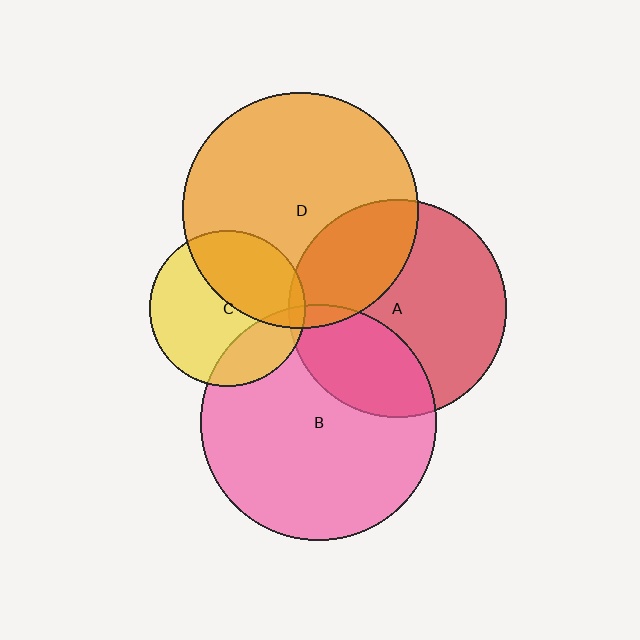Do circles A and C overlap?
Yes.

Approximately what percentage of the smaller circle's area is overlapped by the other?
Approximately 5%.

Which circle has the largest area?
Circle D (orange).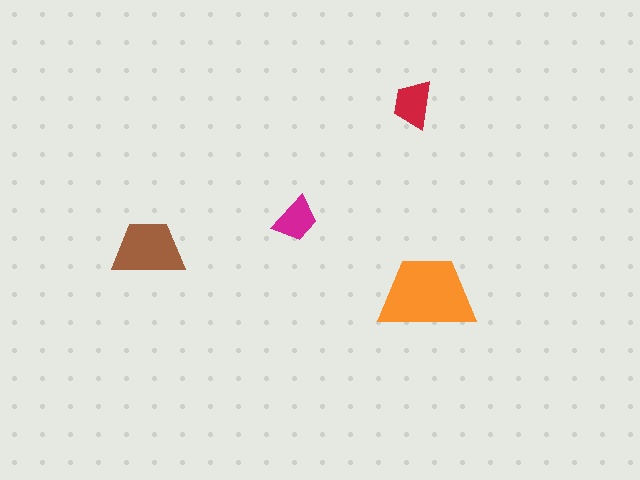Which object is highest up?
The red trapezoid is topmost.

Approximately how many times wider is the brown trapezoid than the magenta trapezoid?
About 1.5 times wider.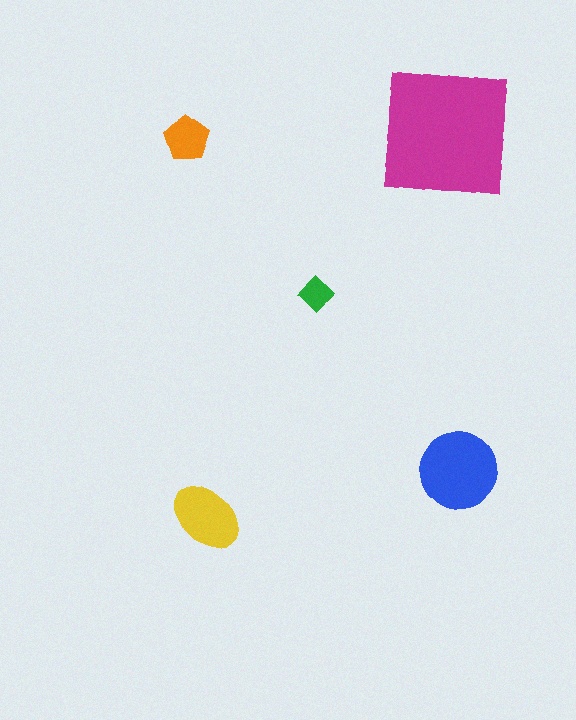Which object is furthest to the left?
The orange pentagon is leftmost.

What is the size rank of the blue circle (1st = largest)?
2nd.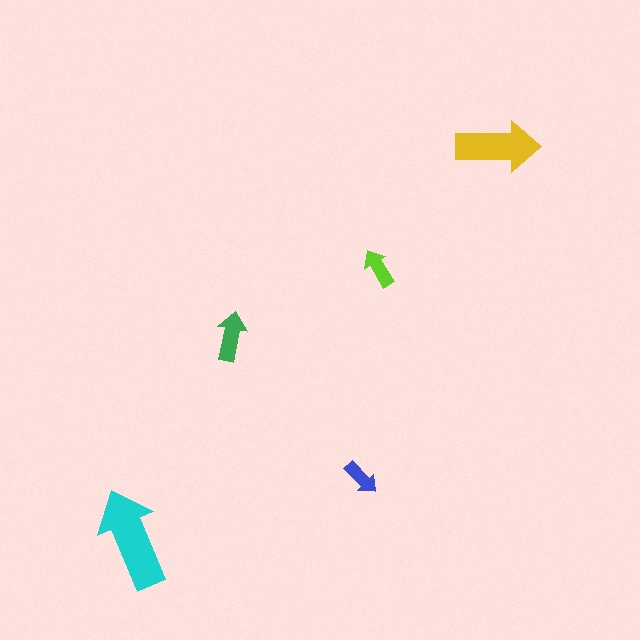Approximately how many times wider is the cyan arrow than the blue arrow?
About 2.5 times wider.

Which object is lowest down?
The cyan arrow is bottommost.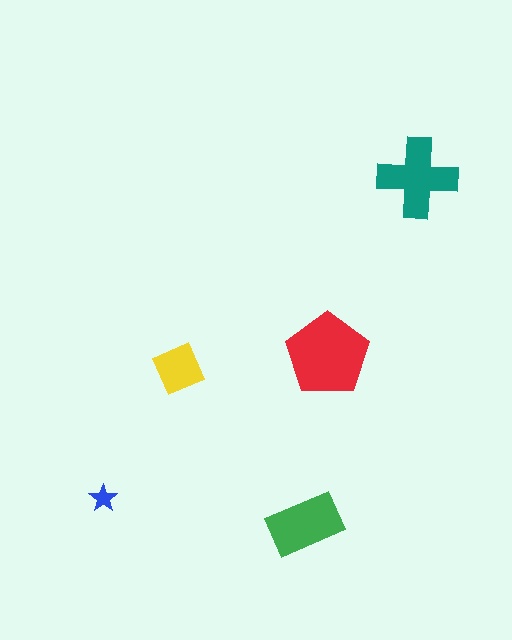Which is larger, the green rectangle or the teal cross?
The teal cross.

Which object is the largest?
The red pentagon.